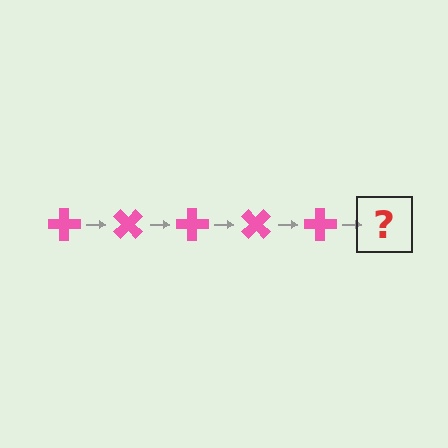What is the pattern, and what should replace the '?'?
The pattern is that the cross rotates 45 degrees each step. The '?' should be a pink cross rotated 225 degrees.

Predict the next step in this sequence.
The next step is a pink cross rotated 225 degrees.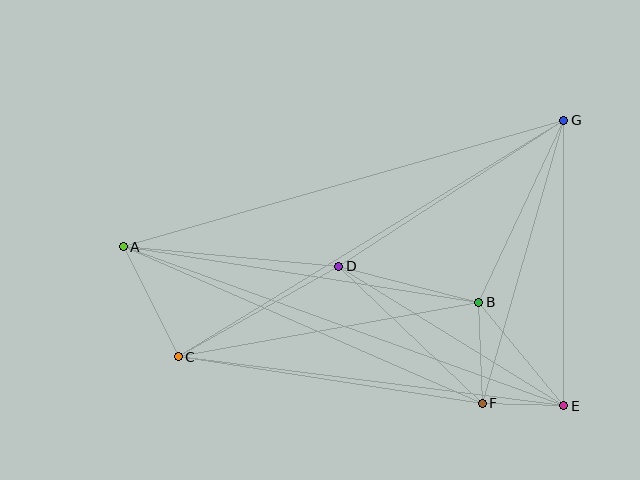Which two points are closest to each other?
Points E and F are closest to each other.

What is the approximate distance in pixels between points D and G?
The distance between D and G is approximately 269 pixels.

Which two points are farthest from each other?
Points A and E are farthest from each other.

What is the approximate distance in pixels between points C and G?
The distance between C and G is approximately 453 pixels.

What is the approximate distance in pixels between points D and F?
The distance between D and F is approximately 198 pixels.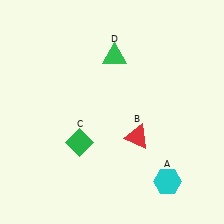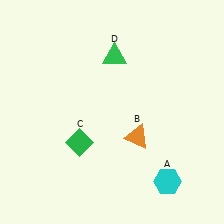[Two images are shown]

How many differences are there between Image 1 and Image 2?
There is 1 difference between the two images.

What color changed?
The triangle (B) changed from red in Image 1 to orange in Image 2.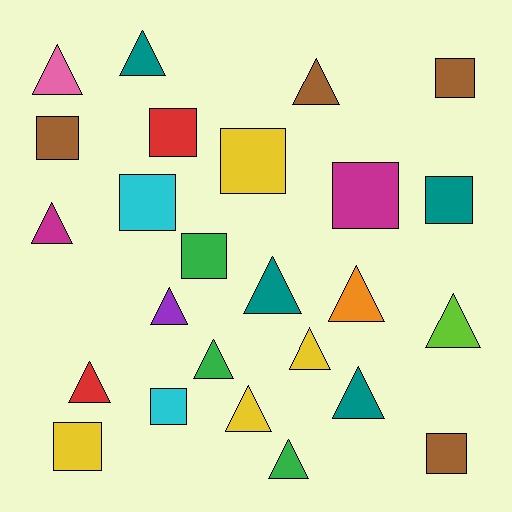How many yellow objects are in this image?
There are 4 yellow objects.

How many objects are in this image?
There are 25 objects.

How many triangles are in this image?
There are 14 triangles.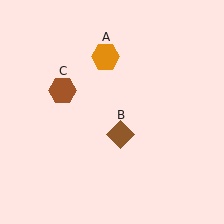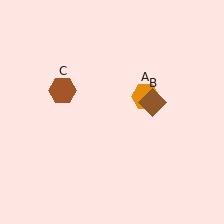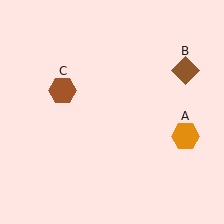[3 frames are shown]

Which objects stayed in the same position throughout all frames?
Brown hexagon (object C) remained stationary.